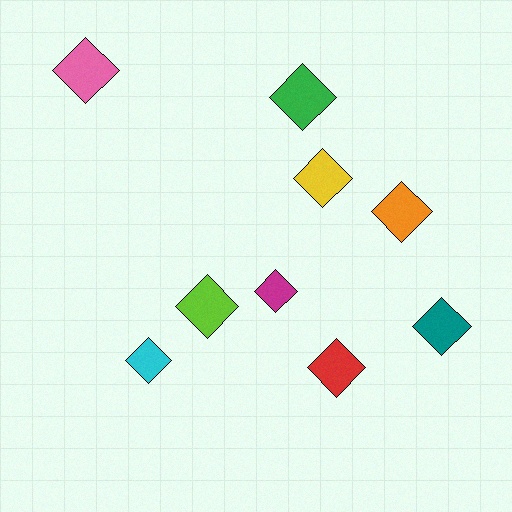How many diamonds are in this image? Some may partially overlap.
There are 9 diamonds.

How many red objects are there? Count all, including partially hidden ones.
There is 1 red object.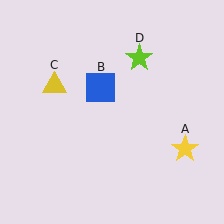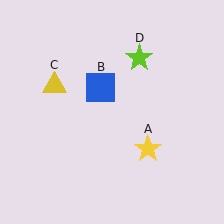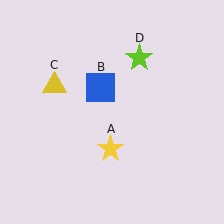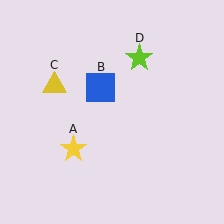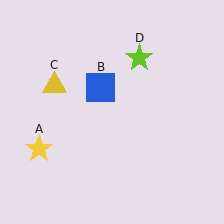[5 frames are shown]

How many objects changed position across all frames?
1 object changed position: yellow star (object A).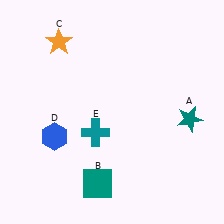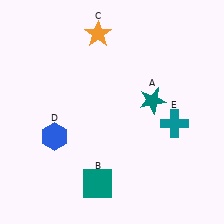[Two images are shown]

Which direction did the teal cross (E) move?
The teal cross (E) moved right.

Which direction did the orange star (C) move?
The orange star (C) moved right.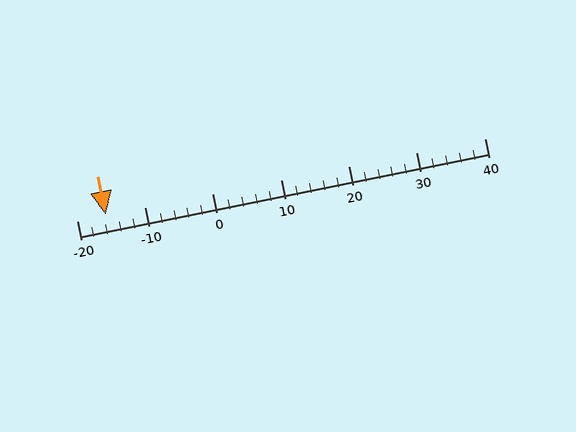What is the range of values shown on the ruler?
The ruler shows values from -20 to 40.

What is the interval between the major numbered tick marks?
The major tick marks are spaced 10 units apart.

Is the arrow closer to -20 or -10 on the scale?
The arrow is closer to -20.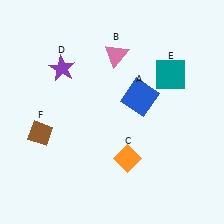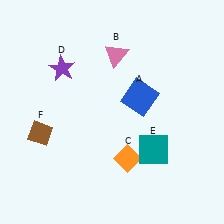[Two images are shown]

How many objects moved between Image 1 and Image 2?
1 object moved between the two images.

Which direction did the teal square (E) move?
The teal square (E) moved down.